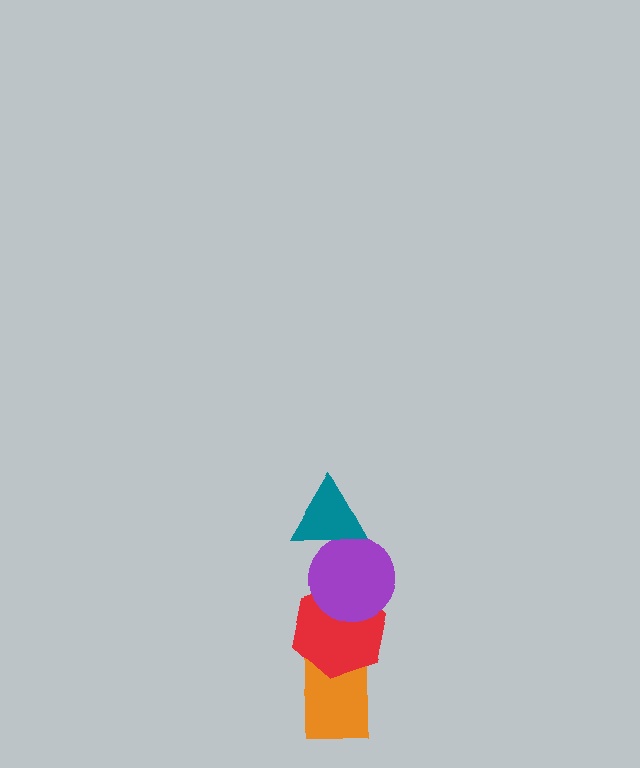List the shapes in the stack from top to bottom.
From top to bottom: the teal triangle, the purple circle, the red hexagon, the orange rectangle.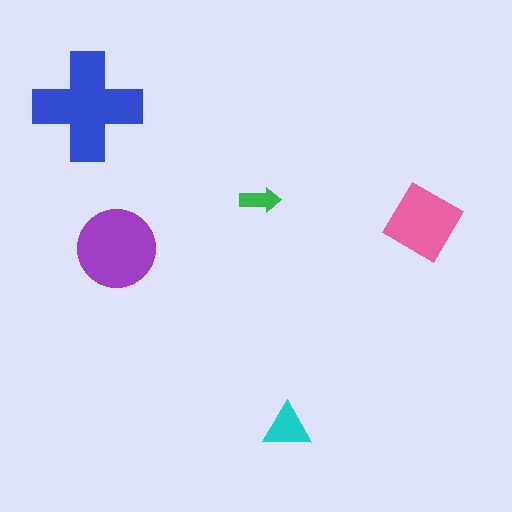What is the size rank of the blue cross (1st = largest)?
1st.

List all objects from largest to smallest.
The blue cross, the purple circle, the pink diamond, the cyan triangle, the green arrow.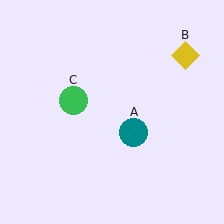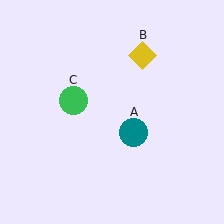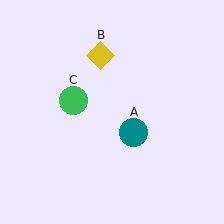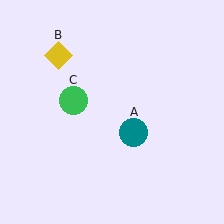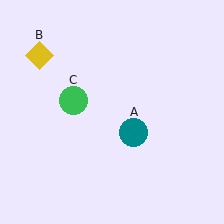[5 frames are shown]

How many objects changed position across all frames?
1 object changed position: yellow diamond (object B).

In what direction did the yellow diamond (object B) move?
The yellow diamond (object B) moved left.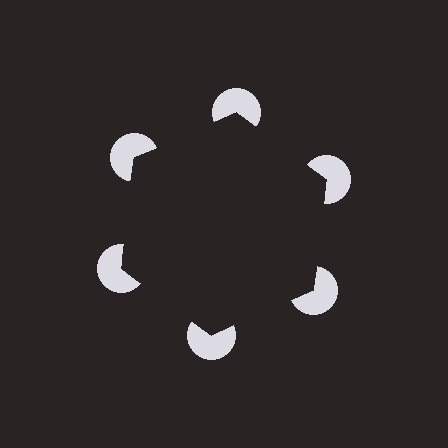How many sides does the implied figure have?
6 sides.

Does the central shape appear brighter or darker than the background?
It typically appears slightly darker than the background, even though no actual brightness change is drawn.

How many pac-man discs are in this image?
There are 6 — one at each vertex of the illusory hexagon.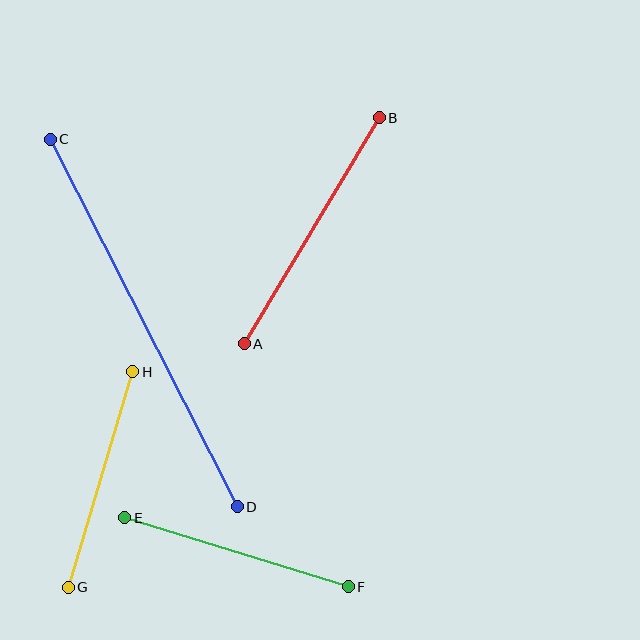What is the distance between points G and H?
The distance is approximately 225 pixels.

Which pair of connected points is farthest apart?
Points C and D are farthest apart.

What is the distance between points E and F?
The distance is approximately 234 pixels.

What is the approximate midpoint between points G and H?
The midpoint is at approximately (101, 480) pixels.